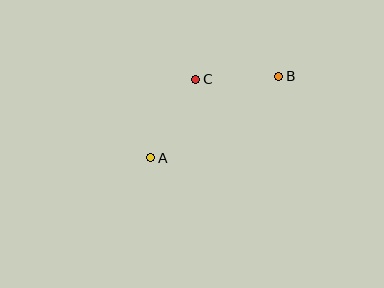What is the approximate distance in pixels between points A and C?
The distance between A and C is approximately 90 pixels.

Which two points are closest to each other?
Points B and C are closest to each other.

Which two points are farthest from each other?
Points A and B are farthest from each other.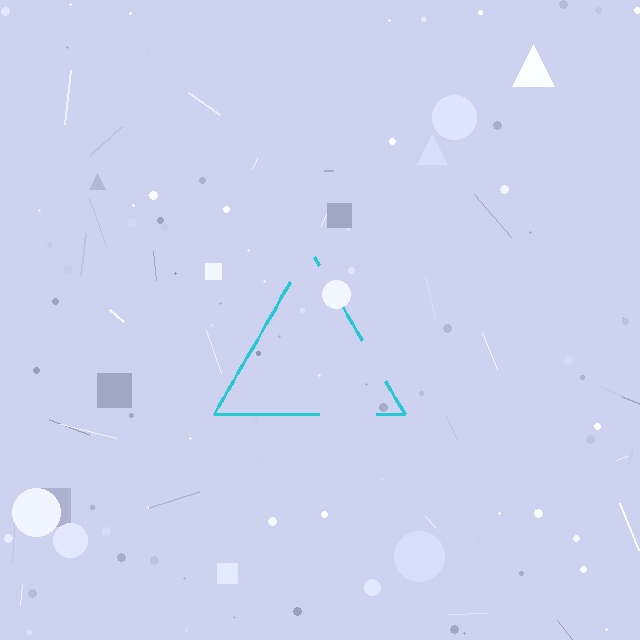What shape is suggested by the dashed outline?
The dashed outline suggests a triangle.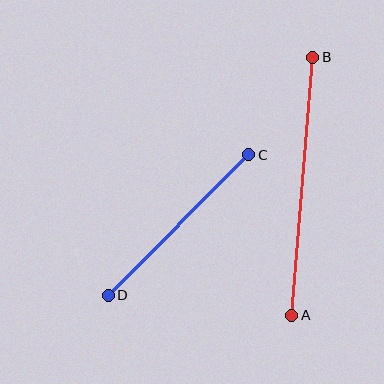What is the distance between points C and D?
The distance is approximately 199 pixels.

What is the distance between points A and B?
The distance is approximately 259 pixels.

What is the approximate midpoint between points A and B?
The midpoint is at approximately (302, 186) pixels.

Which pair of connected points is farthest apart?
Points A and B are farthest apart.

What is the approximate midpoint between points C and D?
The midpoint is at approximately (178, 225) pixels.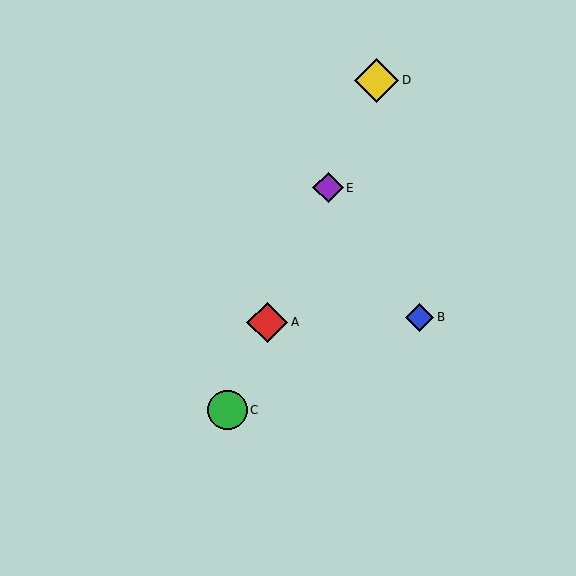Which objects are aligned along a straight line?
Objects A, C, D, E are aligned along a straight line.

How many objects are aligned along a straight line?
4 objects (A, C, D, E) are aligned along a straight line.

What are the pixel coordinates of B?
Object B is at (420, 317).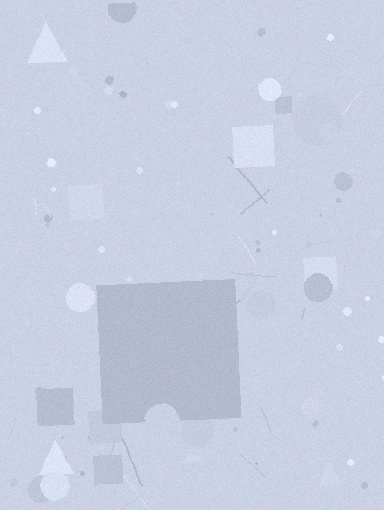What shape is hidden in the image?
A square is hidden in the image.